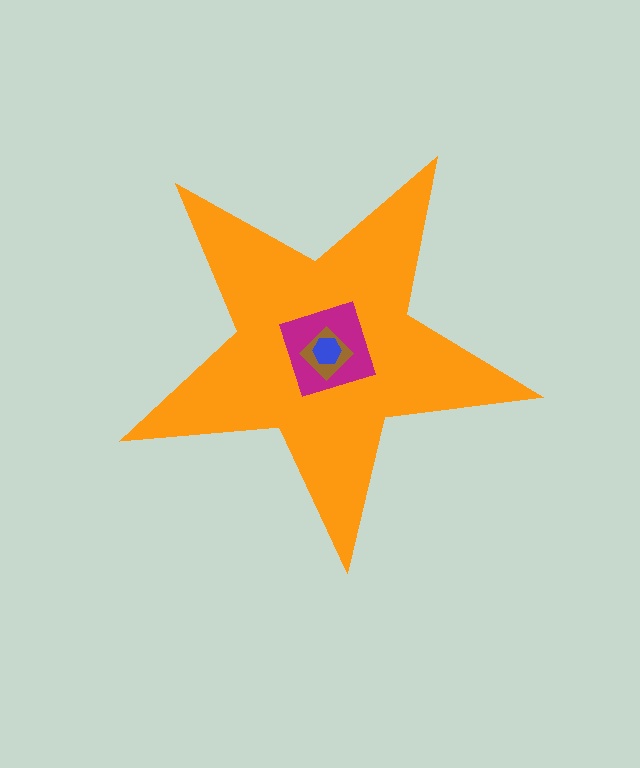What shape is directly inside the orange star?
The magenta square.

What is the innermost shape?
The blue hexagon.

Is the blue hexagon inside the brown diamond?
Yes.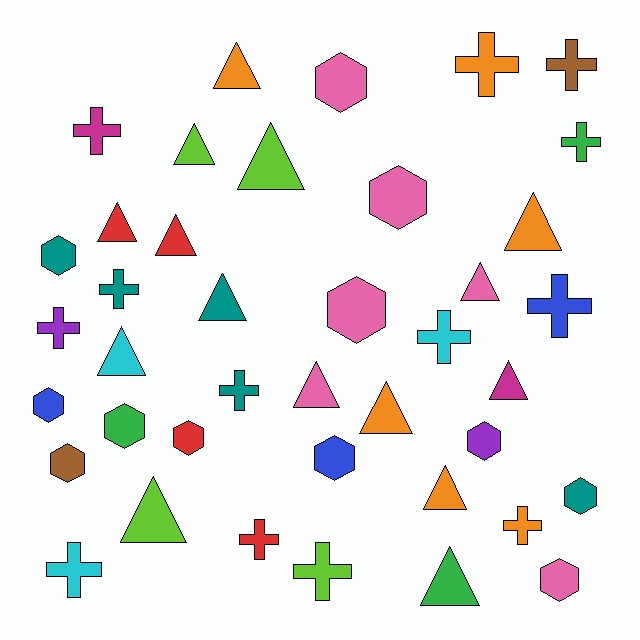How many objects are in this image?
There are 40 objects.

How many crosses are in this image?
There are 13 crosses.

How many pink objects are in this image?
There are 6 pink objects.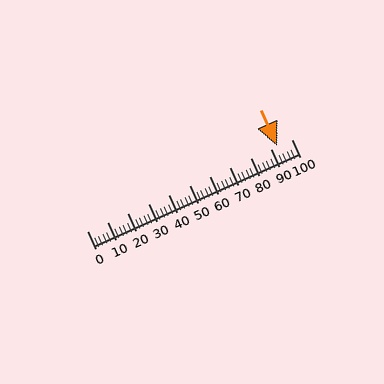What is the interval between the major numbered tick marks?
The major tick marks are spaced 10 units apart.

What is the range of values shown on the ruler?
The ruler shows values from 0 to 100.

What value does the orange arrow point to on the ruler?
The orange arrow points to approximately 93.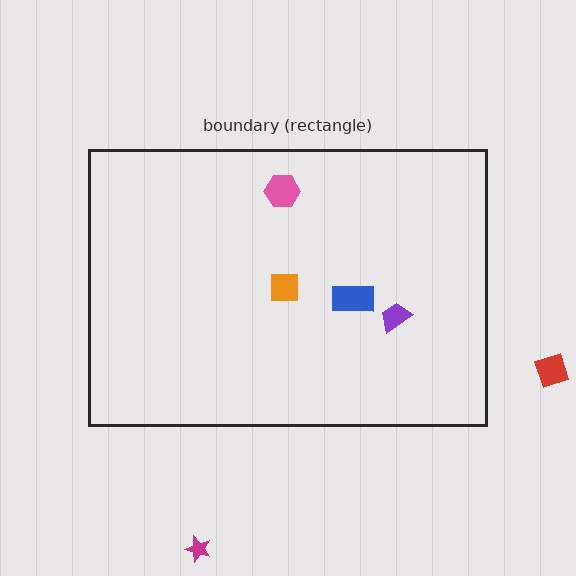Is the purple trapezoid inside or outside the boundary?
Inside.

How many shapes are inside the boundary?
4 inside, 2 outside.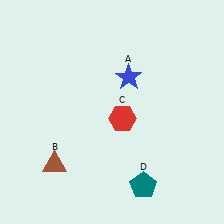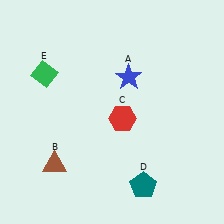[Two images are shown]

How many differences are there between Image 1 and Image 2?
There is 1 difference between the two images.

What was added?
A green diamond (E) was added in Image 2.